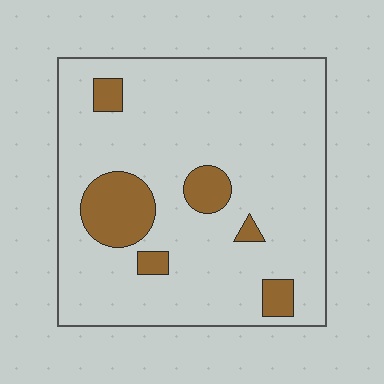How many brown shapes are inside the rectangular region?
6.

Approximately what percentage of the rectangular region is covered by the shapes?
Approximately 15%.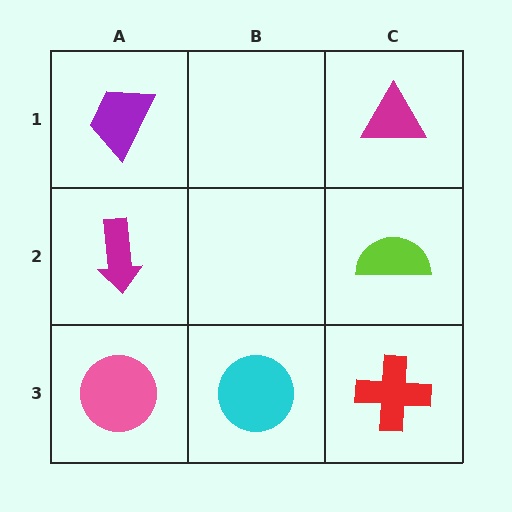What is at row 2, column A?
A magenta arrow.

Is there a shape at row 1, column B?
No, that cell is empty.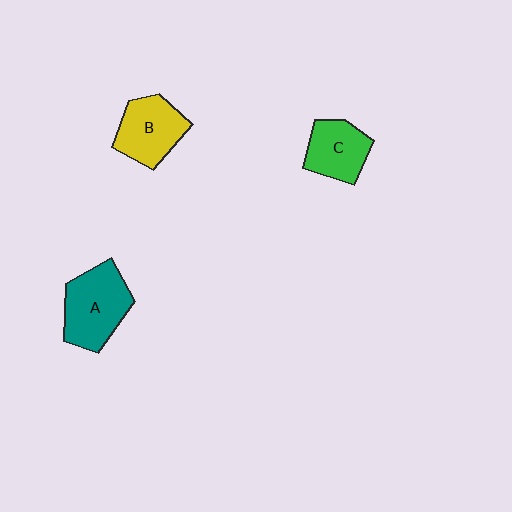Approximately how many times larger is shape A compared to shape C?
Approximately 1.4 times.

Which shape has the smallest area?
Shape C (green).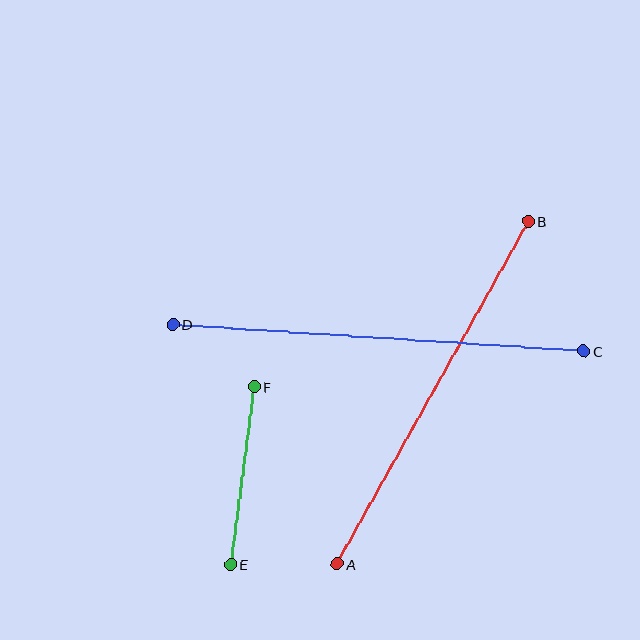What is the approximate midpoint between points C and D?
The midpoint is at approximately (378, 338) pixels.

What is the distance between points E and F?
The distance is approximately 179 pixels.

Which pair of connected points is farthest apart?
Points C and D are farthest apart.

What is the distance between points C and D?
The distance is approximately 411 pixels.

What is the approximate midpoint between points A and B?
The midpoint is at approximately (433, 393) pixels.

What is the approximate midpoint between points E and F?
The midpoint is at approximately (242, 475) pixels.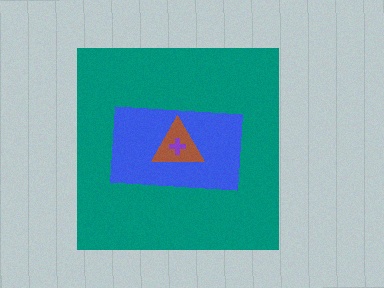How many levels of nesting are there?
4.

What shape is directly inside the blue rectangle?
The brown triangle.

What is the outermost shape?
The teal square.